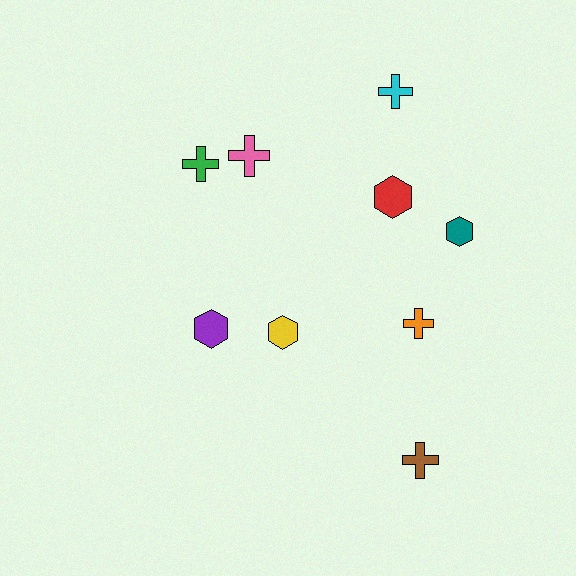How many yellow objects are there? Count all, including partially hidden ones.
There is 1 yellow object.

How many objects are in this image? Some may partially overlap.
There are 9 objects.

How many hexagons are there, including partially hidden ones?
There are 4 hexagons.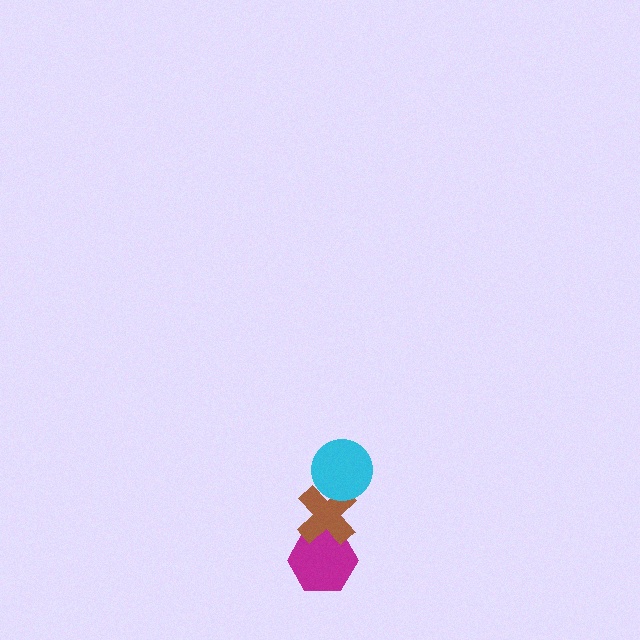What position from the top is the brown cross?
The brown cross is 2nd from the top.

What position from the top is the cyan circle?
The cyan circle is 1st from the top.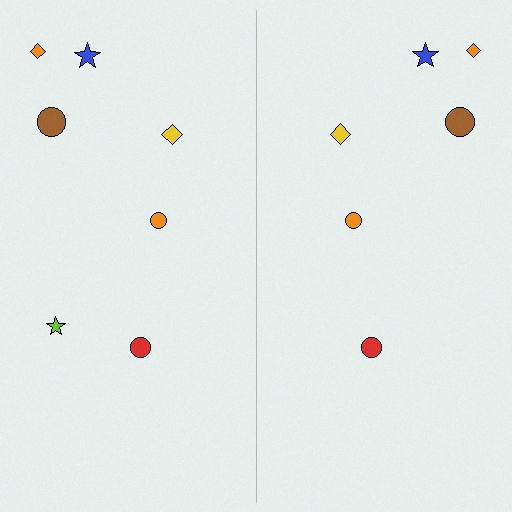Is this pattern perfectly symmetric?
No, the pattern is not perfectly symmetric. A lime star is missing from the right side.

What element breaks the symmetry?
A lime star is missing from the right side.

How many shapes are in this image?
There are 13 shapes in this image.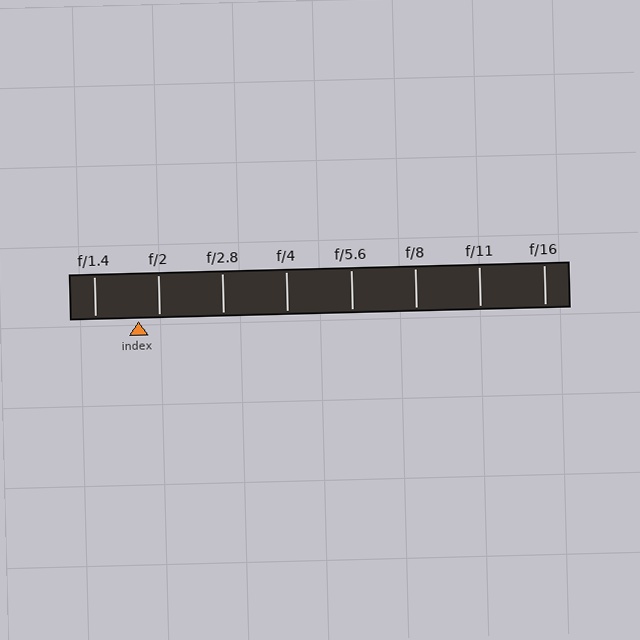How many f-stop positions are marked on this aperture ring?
There are 8 f-stop positions marked.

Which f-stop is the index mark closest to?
The index mark is closest to f/2.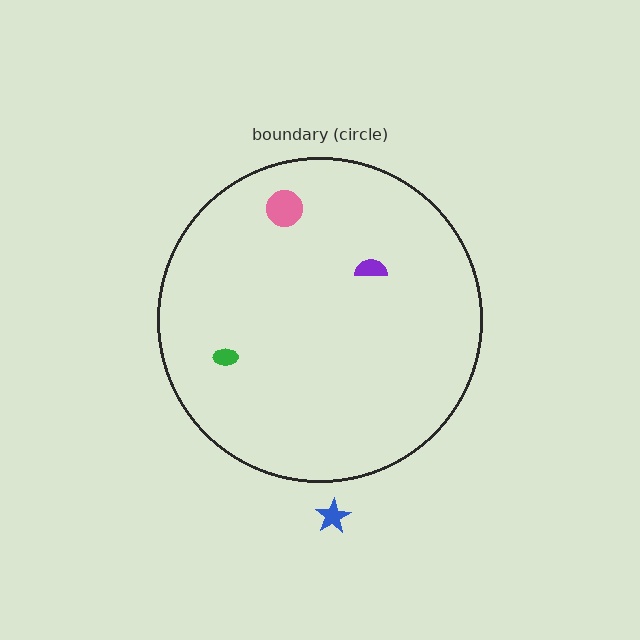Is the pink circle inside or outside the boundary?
Inside.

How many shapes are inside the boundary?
3 inside, 1 outside.